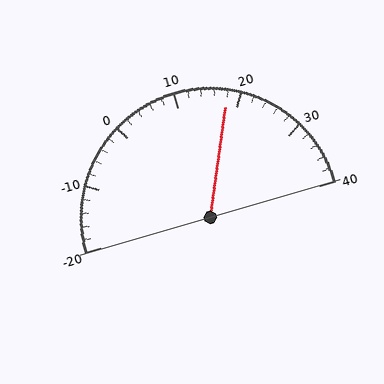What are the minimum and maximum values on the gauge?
The gauge ranges from -20 to 40.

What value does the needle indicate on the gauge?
The needle indicates approximately 18.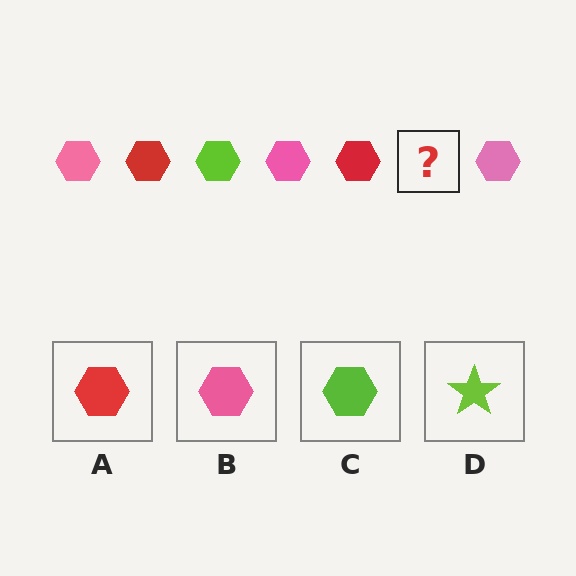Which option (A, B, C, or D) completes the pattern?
C.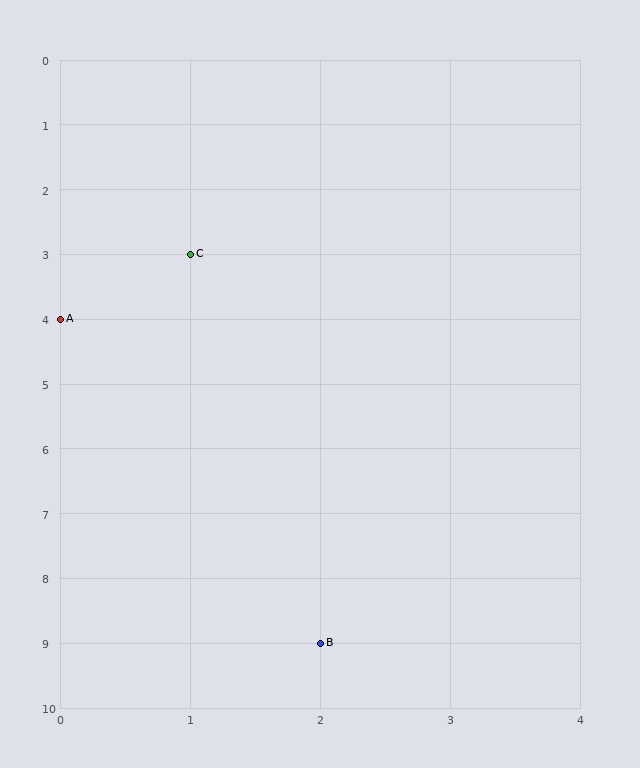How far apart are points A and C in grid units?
Points A and C are 1 column and 1 row apart (about 1.4 grid units diagonally).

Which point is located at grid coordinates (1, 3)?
Point C is at (1, 3).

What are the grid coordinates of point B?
Point B is at grid coordinates (2, 9).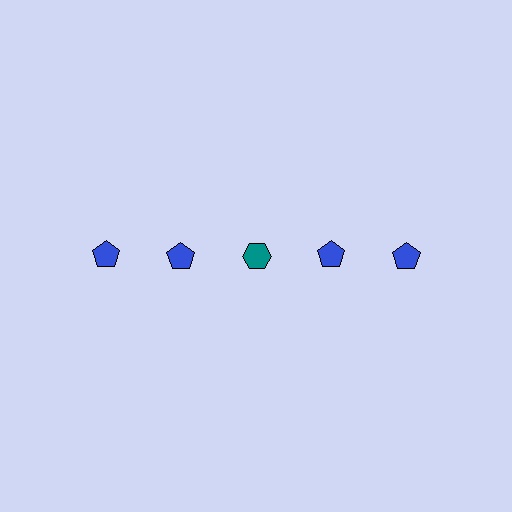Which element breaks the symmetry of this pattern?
The teal hexagon in the top row, center column breaks the symmetry. All other shapes are blue pentagons.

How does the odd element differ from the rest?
It differs in both color (teal instead of blue) and shape (hexagon instead of pentagon).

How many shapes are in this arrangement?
There are 5 shapes arranged in a grid pattern.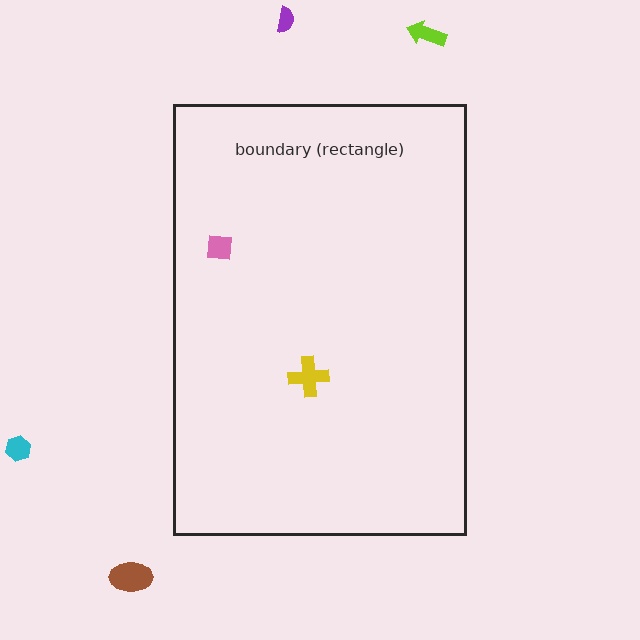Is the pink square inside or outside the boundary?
Inside.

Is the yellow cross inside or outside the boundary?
Inside.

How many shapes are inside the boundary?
2 inside, 4 outside.